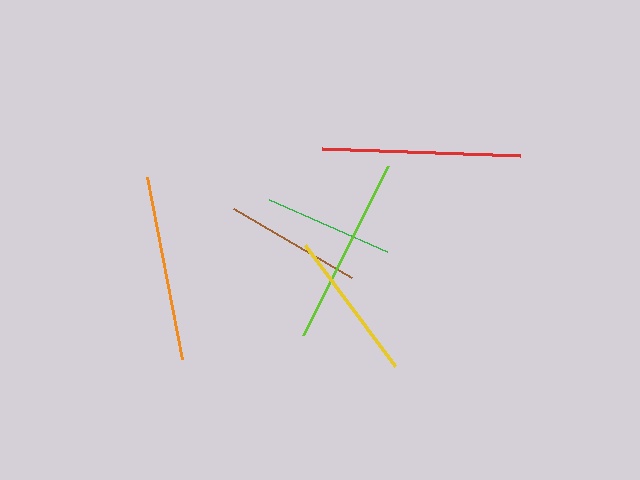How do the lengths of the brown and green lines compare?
The brown and green lines are approximately the same length.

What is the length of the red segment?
The red segment is approximately 199 pixels long.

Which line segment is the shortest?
The green line is the shortest at approximately 129 pixels.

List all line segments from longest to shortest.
From longest to shortest: red, lime, orange, yellow, brown, green.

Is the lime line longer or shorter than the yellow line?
The lime line is longer than the yellow line.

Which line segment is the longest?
The red line is the longest at approximately 199 pixels.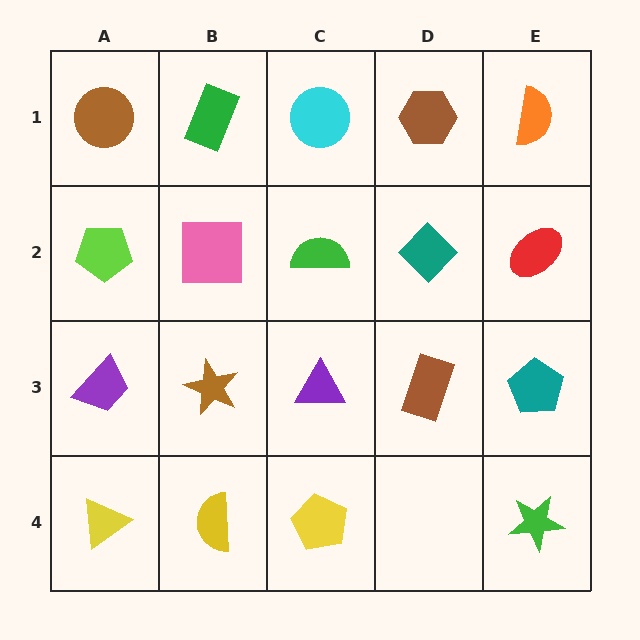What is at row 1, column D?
A brown hexagon.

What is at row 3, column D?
A brown rectangle.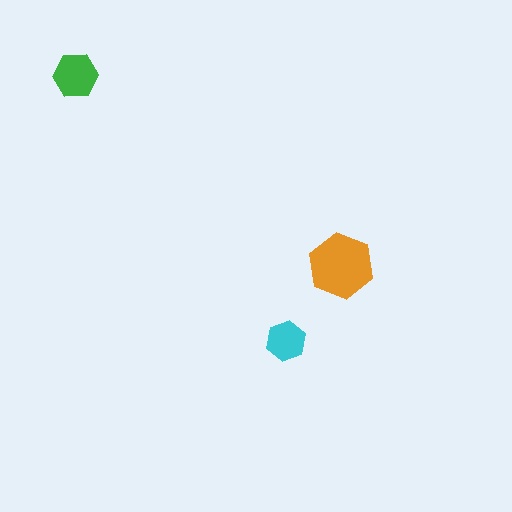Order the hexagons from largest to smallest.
the orange one, the green one, the cyan one.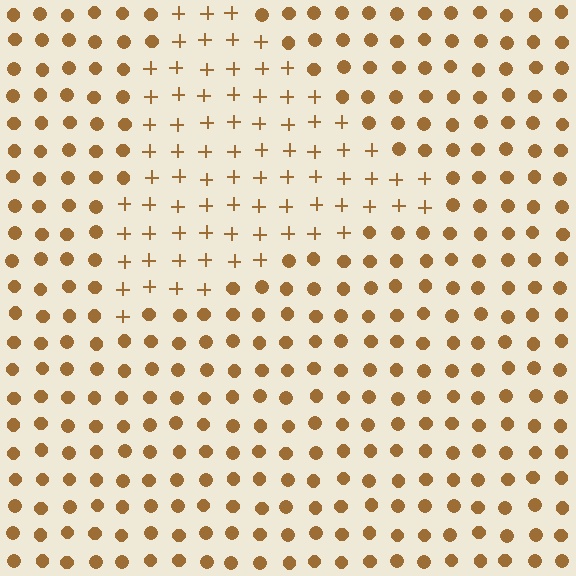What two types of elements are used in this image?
The image uses plus signs inside the triangle region and circles outside it.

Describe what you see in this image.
The image is filled with small brown elements arranged in a uniform grid. A triangle-shaped region contains plus signs, while the surrounding area contains circles. The boundary is defined purely by the change in element shape.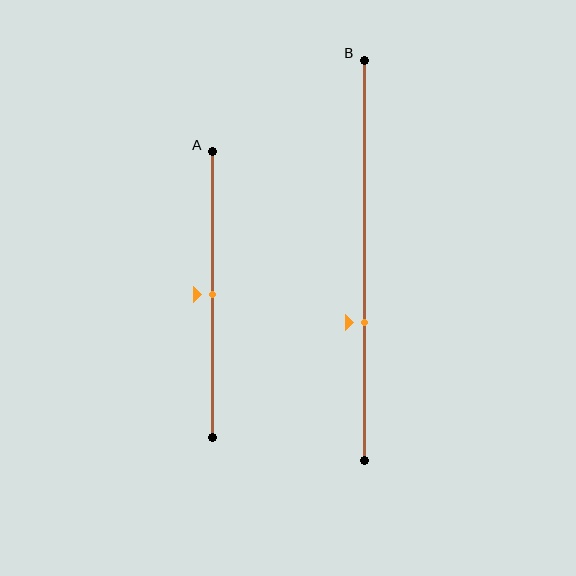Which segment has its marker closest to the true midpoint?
Segment A has its marker closest to the true midpoint.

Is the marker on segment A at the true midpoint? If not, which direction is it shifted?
Yes, the marker on segment A is at the true midpoint.